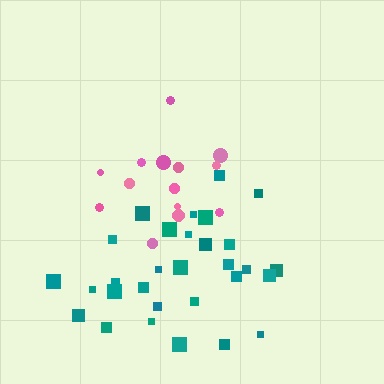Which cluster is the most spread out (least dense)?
Pink.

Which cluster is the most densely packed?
Teal.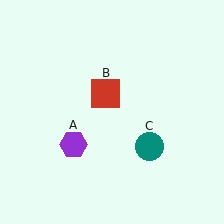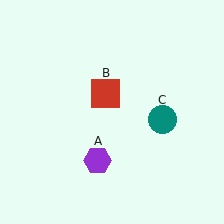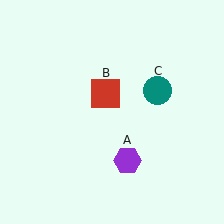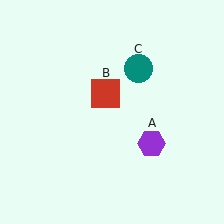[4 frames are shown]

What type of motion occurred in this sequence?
The purple hexagon (object A), teal circle (object C) rotated counterclockwise around the center of the scene.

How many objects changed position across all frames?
2 objects changed position: purple hexagon (object A), teal circle (object C).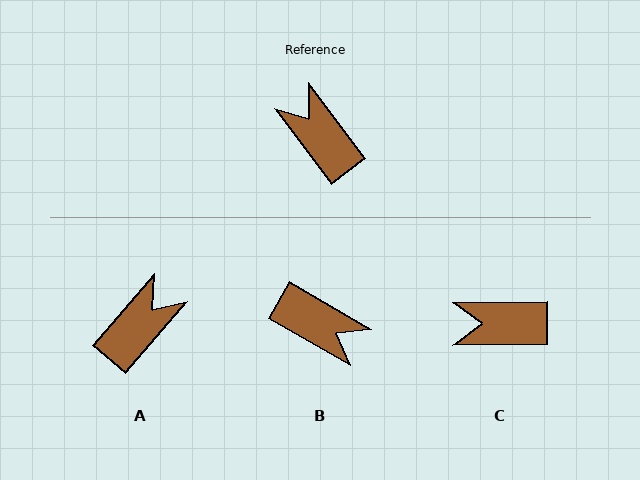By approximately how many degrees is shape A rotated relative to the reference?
Approximately 77 degrees clockwise.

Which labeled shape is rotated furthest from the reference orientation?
B, about 157 degrees away.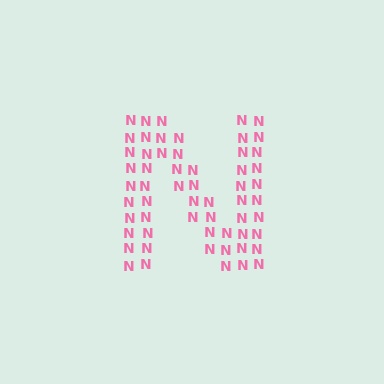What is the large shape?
The large shape is the letter N.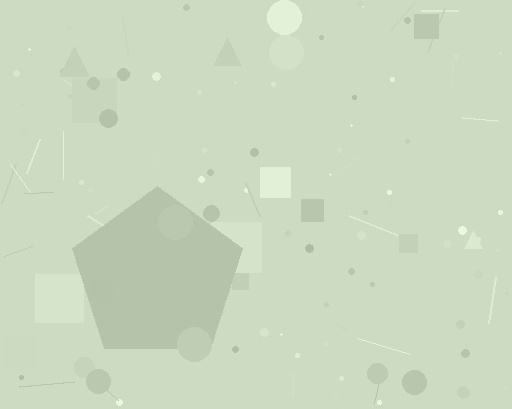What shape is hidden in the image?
A pentagon is hidden in the image.